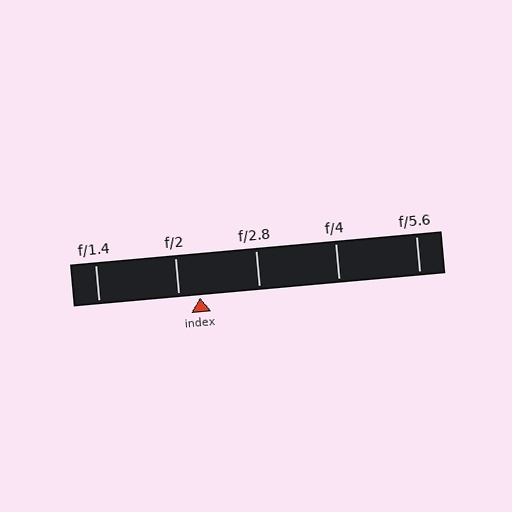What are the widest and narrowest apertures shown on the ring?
The widest aperture shown is f/1.4 and the narrowest is f/5.6.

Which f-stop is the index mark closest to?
The index mark is closest to f/2.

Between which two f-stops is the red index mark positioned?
The index mark is between f/2 and f/2.8.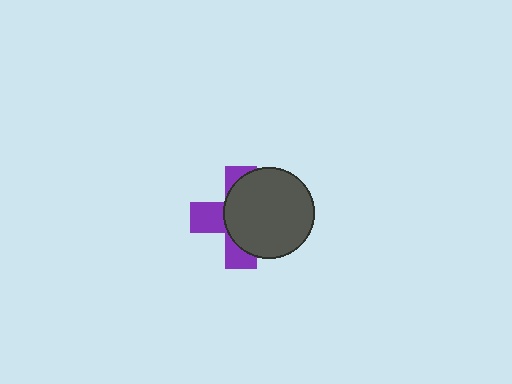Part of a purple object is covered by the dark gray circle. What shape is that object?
It is a cross.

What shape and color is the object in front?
The object in front is a dark gray circle.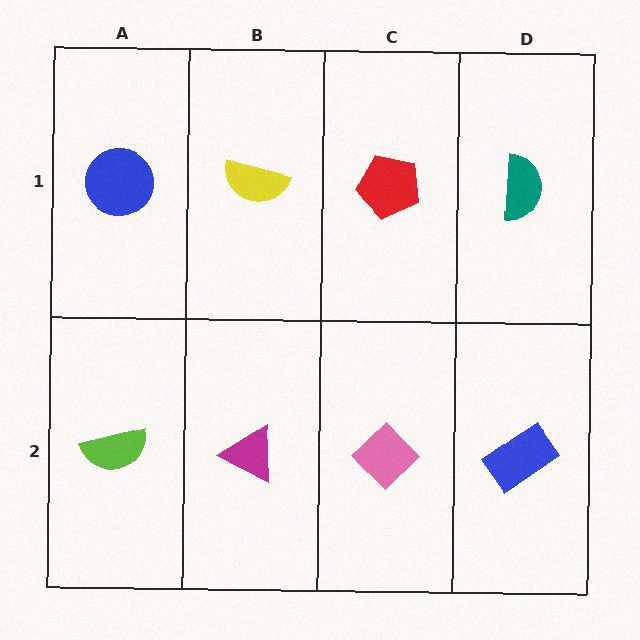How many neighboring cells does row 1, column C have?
3.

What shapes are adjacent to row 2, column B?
A yellow semicircle (row 1, column B), a lime semicircle (row 2, column A), a pink diamond (row 2, column C).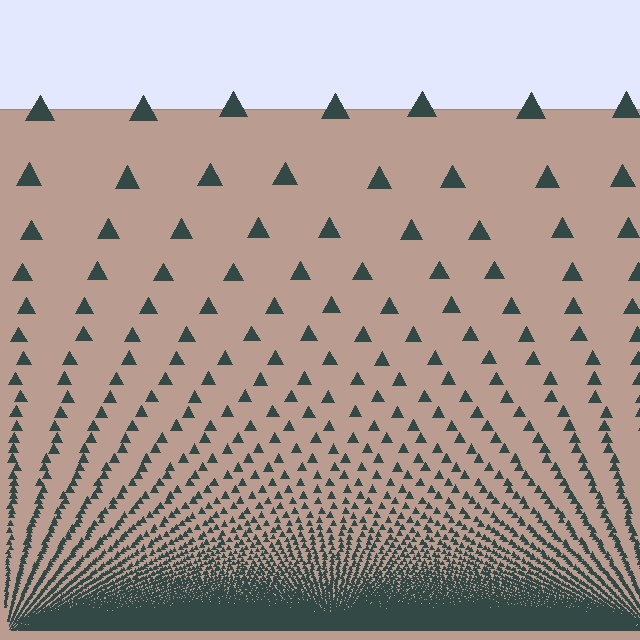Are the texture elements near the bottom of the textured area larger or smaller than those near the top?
Smaller. The gradient is inverted — elements near the bottom are smaller and denser.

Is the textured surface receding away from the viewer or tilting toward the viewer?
The surface appears to tilt toward the viewer. Texture elements get larger and sparser toward the top.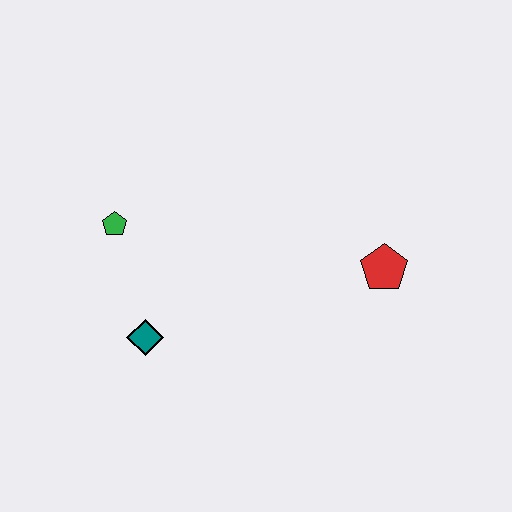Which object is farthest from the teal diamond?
The red pentagon is farthest from the teal diamond.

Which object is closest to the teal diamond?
The green pentagon is closest to the teal diamond.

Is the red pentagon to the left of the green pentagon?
No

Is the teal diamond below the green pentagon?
Yes